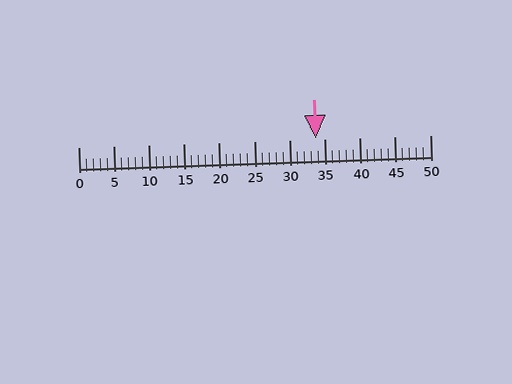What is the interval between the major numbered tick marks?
The major tick marks are spaced 5 units apart.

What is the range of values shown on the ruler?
The ruler shows values from 0 to 50.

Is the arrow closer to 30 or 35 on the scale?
The arrow is closer to 35.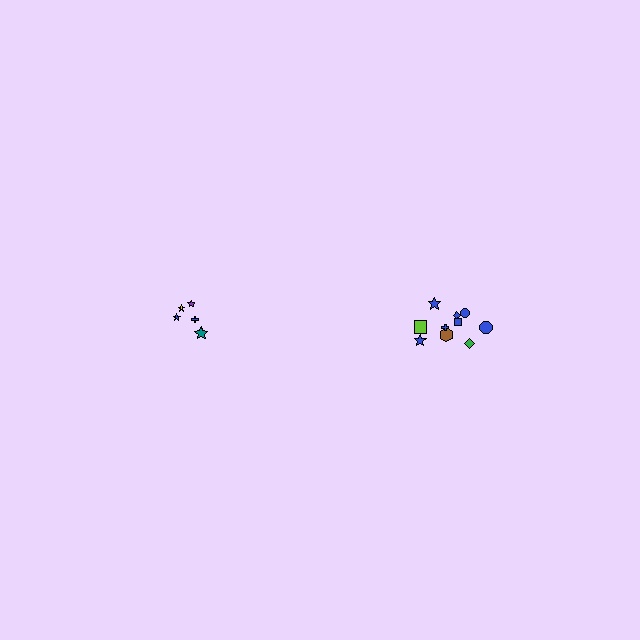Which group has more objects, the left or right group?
The right group.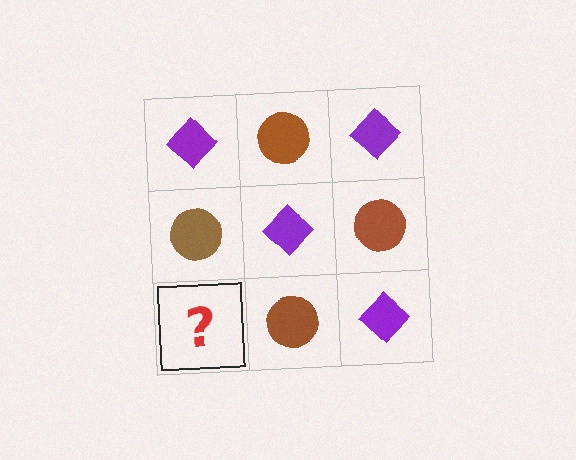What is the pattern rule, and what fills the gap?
The rule is that it alternates purple diamond and brown circle in a checkerboard pattern. The gap should be filled with a purple diamond.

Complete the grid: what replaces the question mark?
The question mark should be replaced with a purple diamond.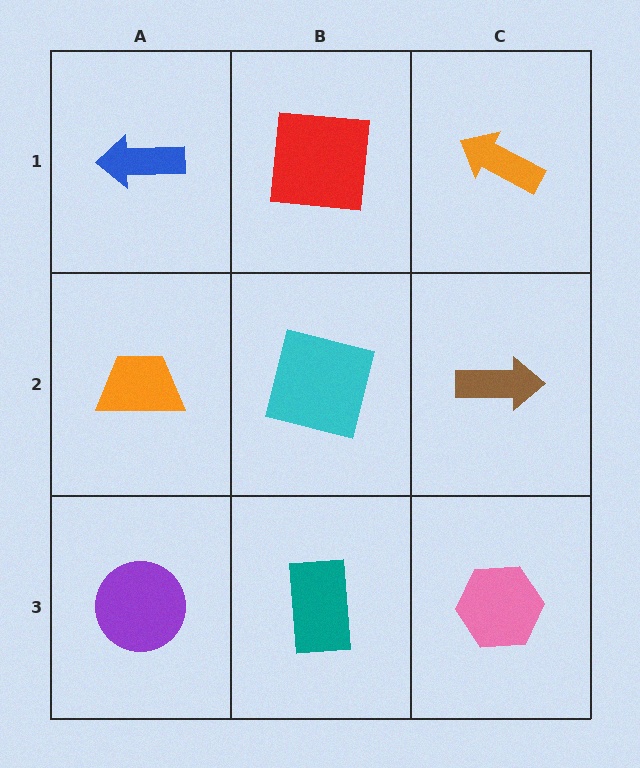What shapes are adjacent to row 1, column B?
A cyan square (row 2, column B), a blue arrow (row 1, column A), an orange arrow (row 1, column C).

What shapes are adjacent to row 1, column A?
An orange trapezoid (row 2, column A), a red square (row 1, column B).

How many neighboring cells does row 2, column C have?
3.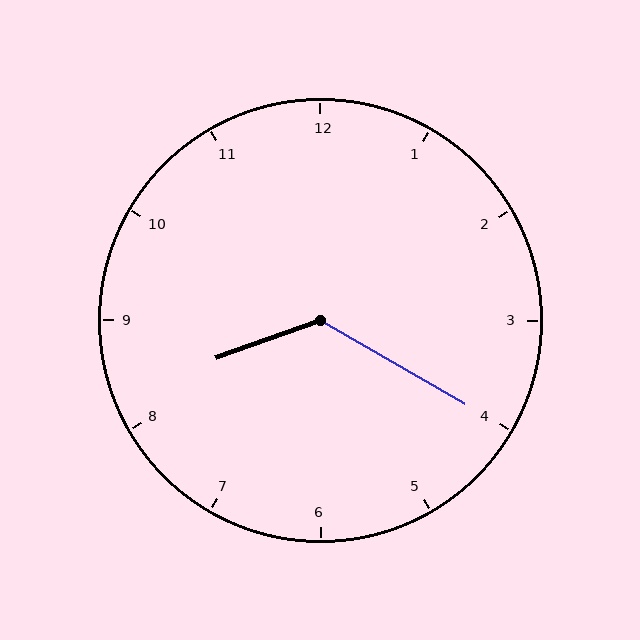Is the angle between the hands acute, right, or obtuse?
It is obtuse.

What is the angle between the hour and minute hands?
Approximately 130 degrees.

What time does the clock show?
8:20.